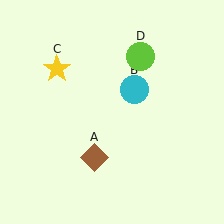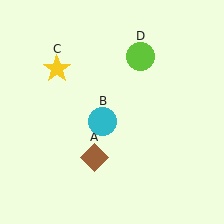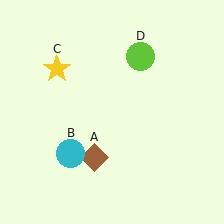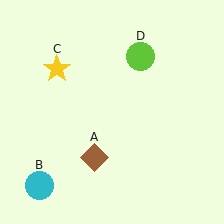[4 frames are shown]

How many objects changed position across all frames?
1 object changed position: cyan circle (object B).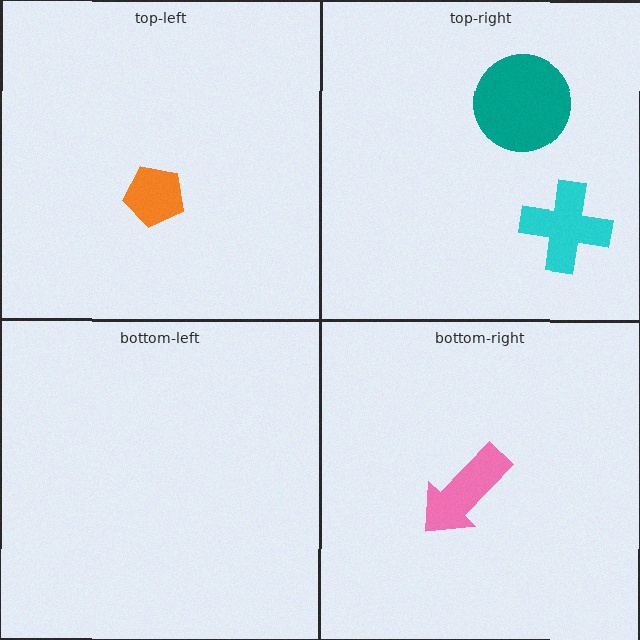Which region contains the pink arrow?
The bottom-right region.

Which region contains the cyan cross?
The top-right region.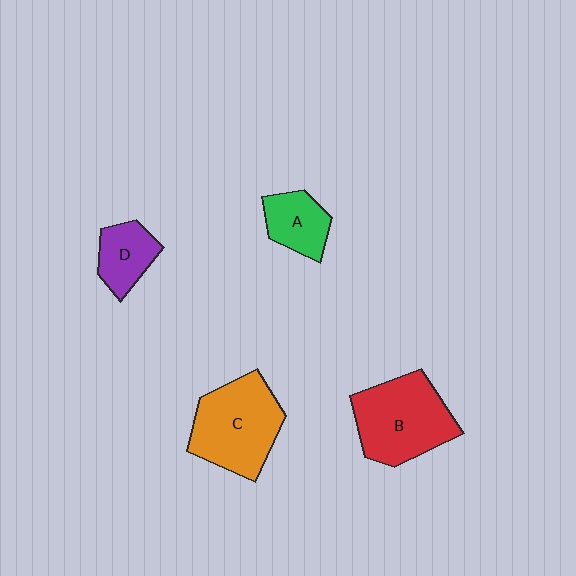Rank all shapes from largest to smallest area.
From largest to smallest: C (orange), B (red), A (green), D (purple).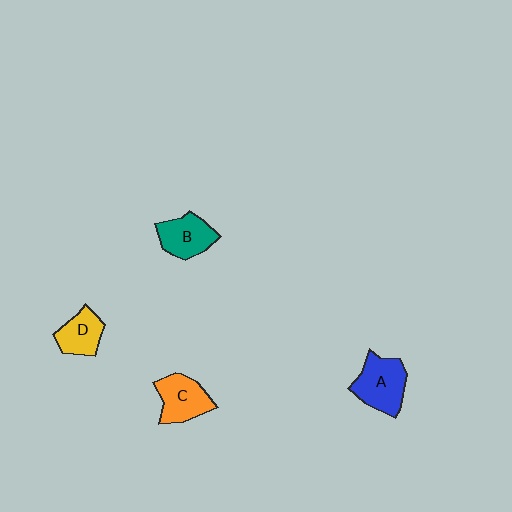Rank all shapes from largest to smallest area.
From largest to smallest: A (blue), C (orange), B (teal), D (yellow).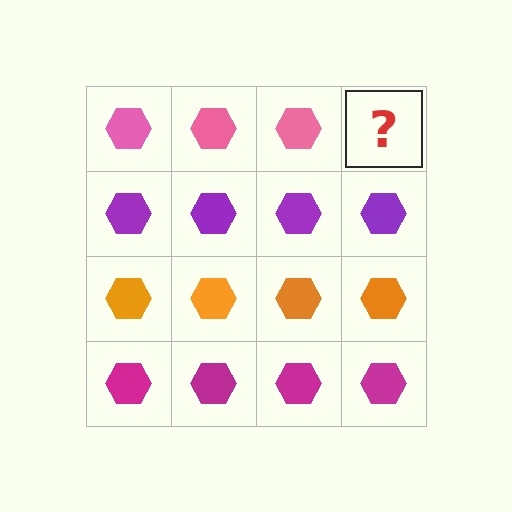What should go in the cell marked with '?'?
The missing cell should contain a pink hexagon.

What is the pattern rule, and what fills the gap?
The rule is that each row has a consistent color. The gap should be filled with a pink hexagon.